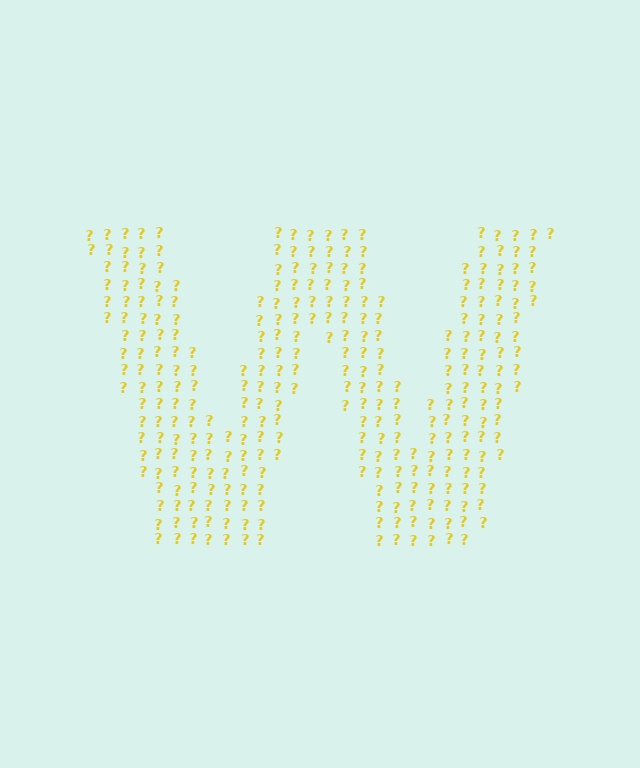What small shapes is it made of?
It is made of small question marks.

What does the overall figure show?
The overall figure shows the letter W.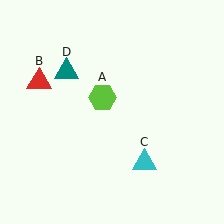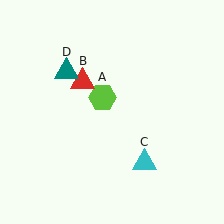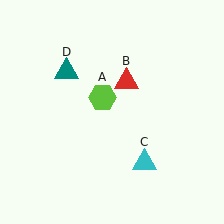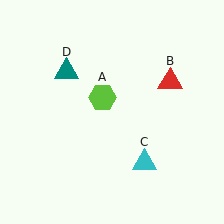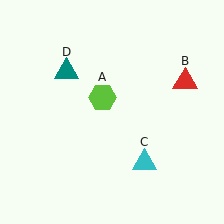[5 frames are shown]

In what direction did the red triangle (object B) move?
The red triangle (object B) moved right.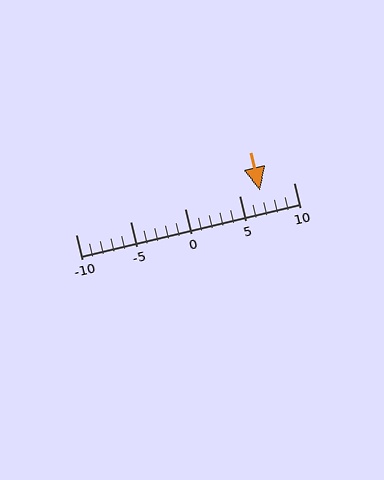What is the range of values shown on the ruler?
The ruler shows values from -10 to 10.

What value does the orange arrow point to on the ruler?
The orange arrow points to approximately 7.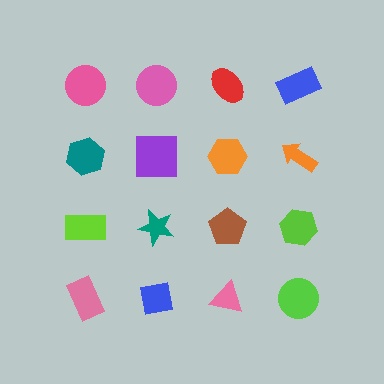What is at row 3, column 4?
A lime hexagon.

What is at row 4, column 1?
A pink rectangle.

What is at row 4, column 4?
A lime circle.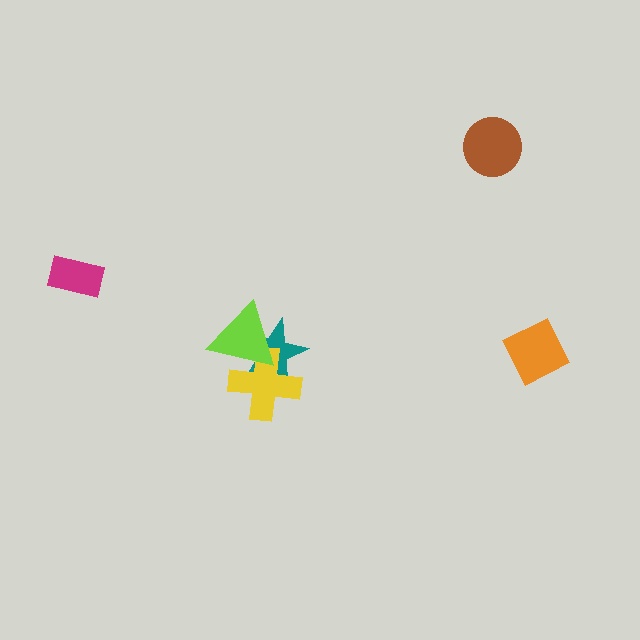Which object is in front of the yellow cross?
The lime triangle is in front of the yellow cross.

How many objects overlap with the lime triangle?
2 objects overlap with the lime triangle.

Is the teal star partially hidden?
Yes, it is partially covered by another shape.